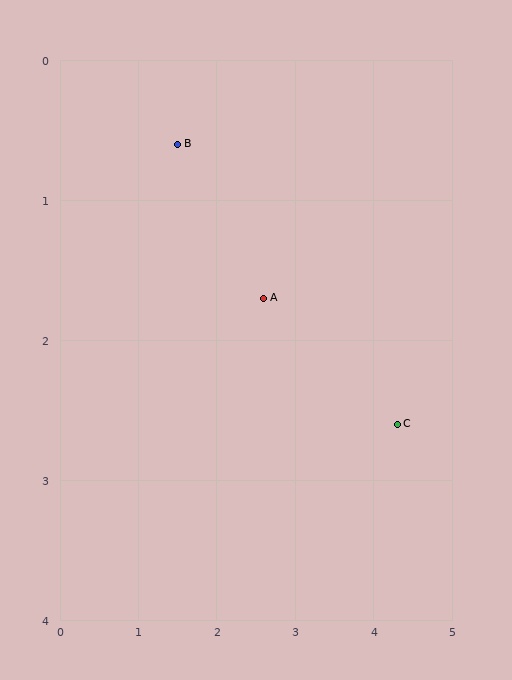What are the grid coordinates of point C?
Point C is at approximately (4.3, 2.6).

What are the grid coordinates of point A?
Point A is at approximately (2.6, 1.7).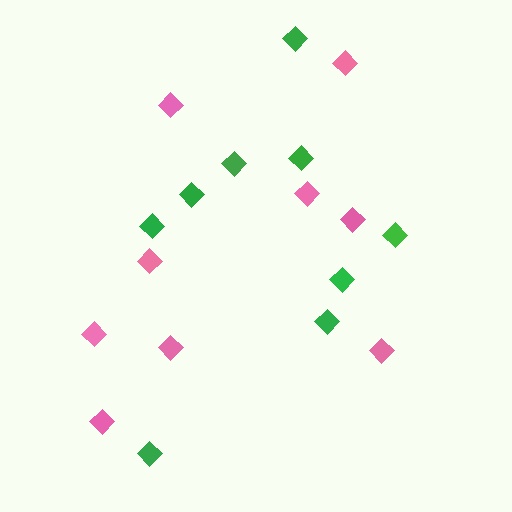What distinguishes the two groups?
There are 2 groups: one group of pink diamonds (9) and one group of green diamonds (9).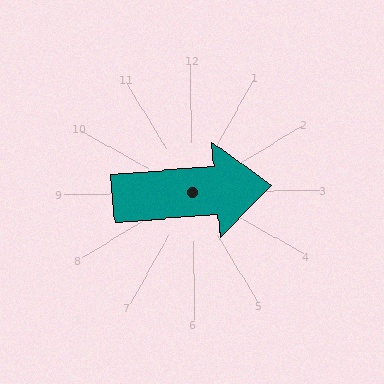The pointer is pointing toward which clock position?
Roughly 3 o'clock.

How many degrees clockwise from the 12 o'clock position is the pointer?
Approximately 86 degrees.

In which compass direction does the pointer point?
East.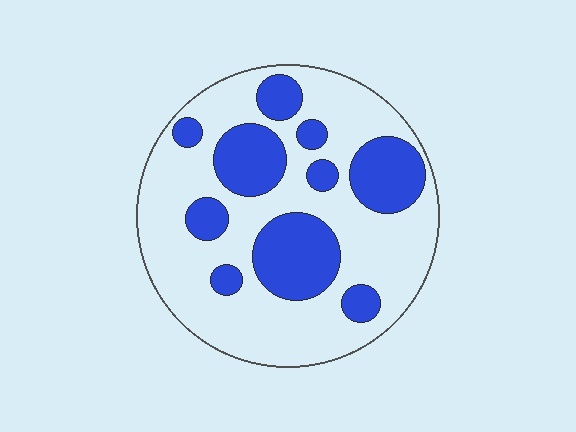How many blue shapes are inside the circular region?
10.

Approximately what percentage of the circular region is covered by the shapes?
Approximately 30%.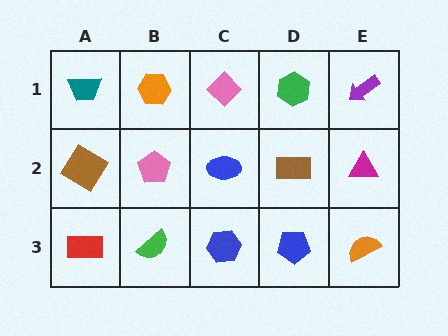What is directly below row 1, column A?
A brown diamond.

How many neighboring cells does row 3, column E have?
2.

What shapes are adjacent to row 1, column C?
A blue ellipse (row 2, column C), an orange hexagon (row 1, column B), a green hexagon (row 1, column D).